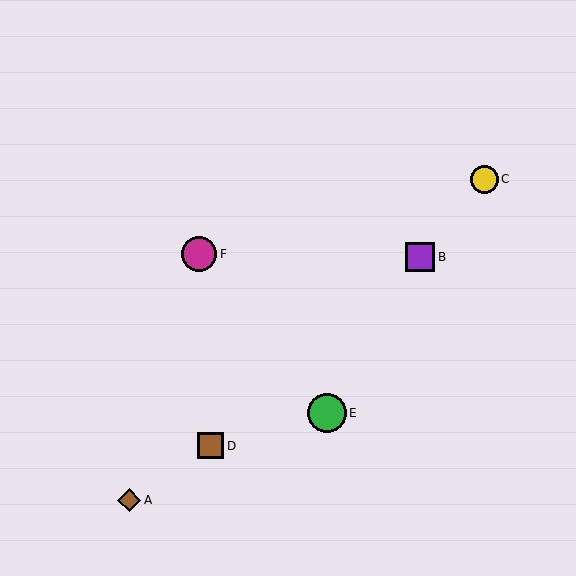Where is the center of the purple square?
The center of the purple square is at (420, 257).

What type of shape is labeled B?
Shape B is a purple square.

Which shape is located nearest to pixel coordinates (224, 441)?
The brown square (labeled D) at (210, 446) is nearest to that location.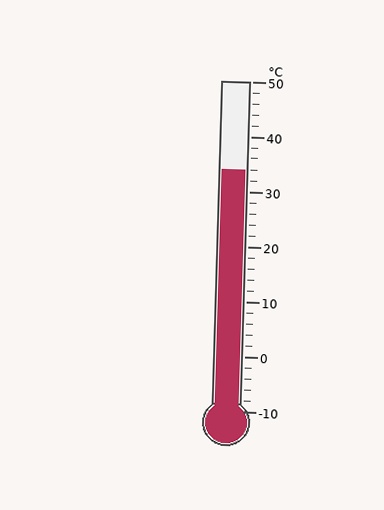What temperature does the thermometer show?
The thermometer shows approximately 34°C.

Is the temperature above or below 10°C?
The temperature is above 10°C.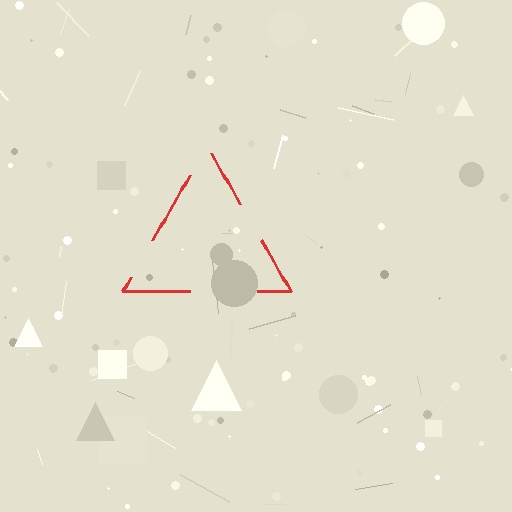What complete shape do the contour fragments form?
The contour fragments form a triangle.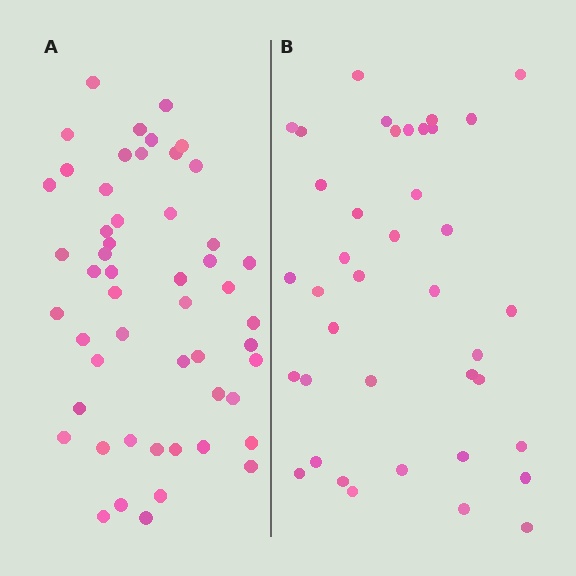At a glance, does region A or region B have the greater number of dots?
Region A (the left region) has more dots.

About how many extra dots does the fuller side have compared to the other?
Region A has approximately 15 more dots than region B.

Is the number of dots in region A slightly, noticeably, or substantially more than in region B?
Region A has noticeably more, but not dramatically so. The ratio is roughly 1.3 to 1.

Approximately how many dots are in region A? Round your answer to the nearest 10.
About 50 dots. (The exact count is 52, which rounds to 50.)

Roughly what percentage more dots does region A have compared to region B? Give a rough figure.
About 35% more.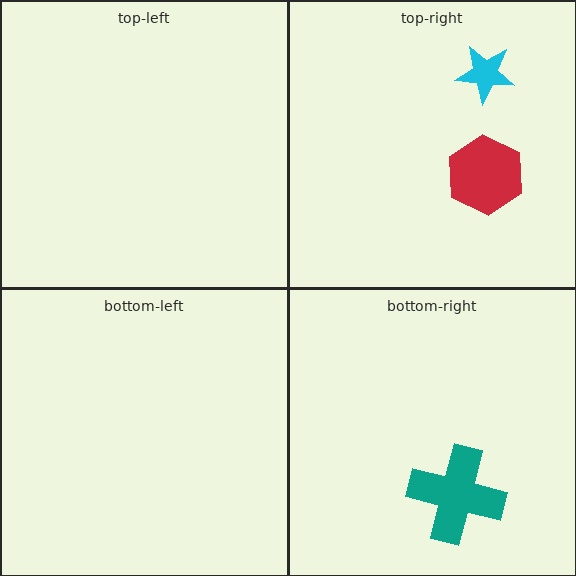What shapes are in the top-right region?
The red hexagon, the cyan star.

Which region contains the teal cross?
The bottom-right region.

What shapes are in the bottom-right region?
The teal cross.